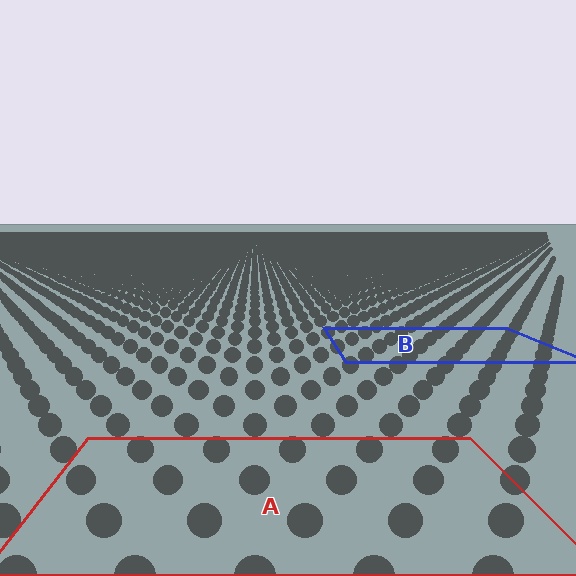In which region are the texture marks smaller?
The texture marks are smaller in region B, because it is farther away.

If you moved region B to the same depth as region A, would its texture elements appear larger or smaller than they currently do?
They would appear larger. At a closer depth, the same texture elements are projected at a bigger on-screen size.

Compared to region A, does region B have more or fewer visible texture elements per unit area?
Region B has more texture elements per unit area — they are packed more densely because it is farther away.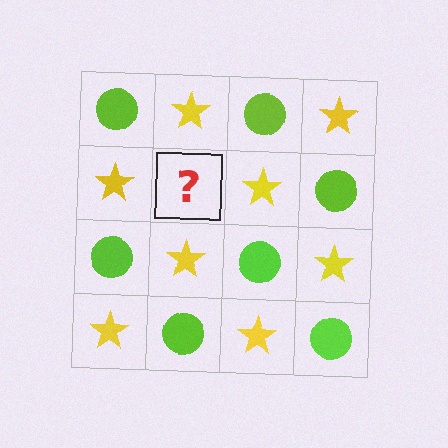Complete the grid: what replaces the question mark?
The question mark should be replaced with a lime circle.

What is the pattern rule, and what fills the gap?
The rule is that it alternates lime circle and yellow star in a checkerboard pattern. The gap should be filled with a lime circle.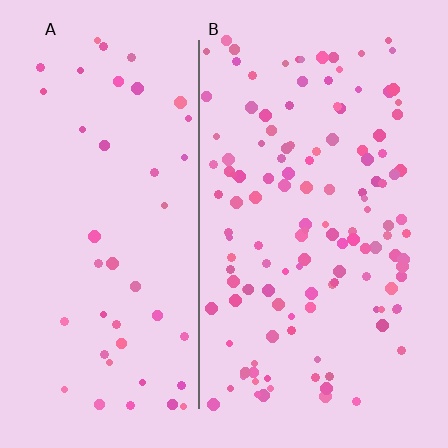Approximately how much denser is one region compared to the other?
Approximately 2.8× — region B over region A.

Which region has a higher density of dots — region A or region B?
B (the right).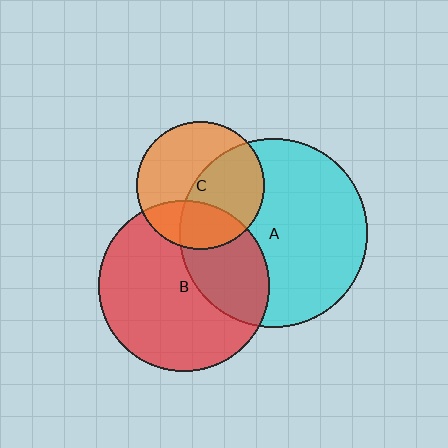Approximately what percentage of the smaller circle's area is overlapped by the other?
Approximately 30%.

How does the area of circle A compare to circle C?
Approximately 2.2 times.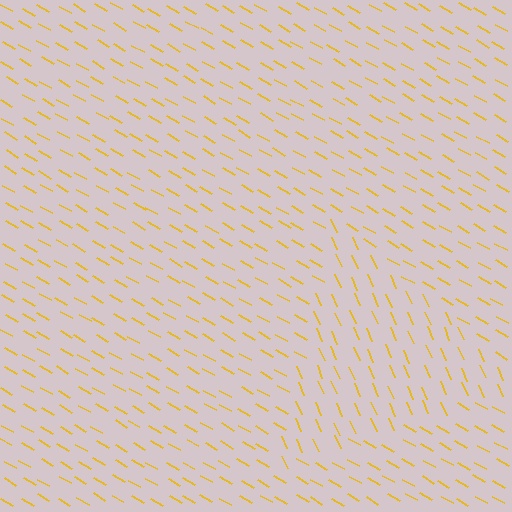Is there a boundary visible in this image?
Yes, there is a texture boundary formed by a change in line orientation.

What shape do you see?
I see a triangle.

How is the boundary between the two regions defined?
The boundary is defined purely by a change in line orientation (approximately 37 degrees difference). All lines are the same color and thickness.